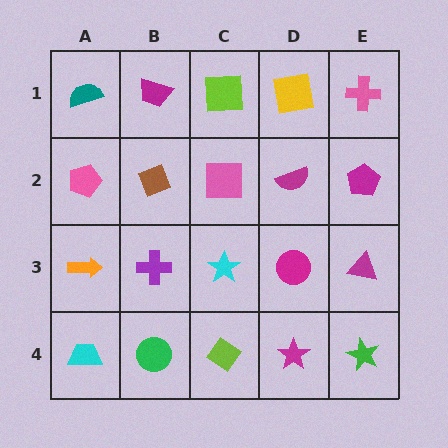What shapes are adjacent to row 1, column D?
A magenta semicircle (row 2, column D), a lime square (row 1, column C), a pink cross (row 1, column E).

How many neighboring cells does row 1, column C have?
3.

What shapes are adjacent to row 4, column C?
A cyan star (row 3, column C), a green circle (row 4, column B), a magenta star (row 4, column D).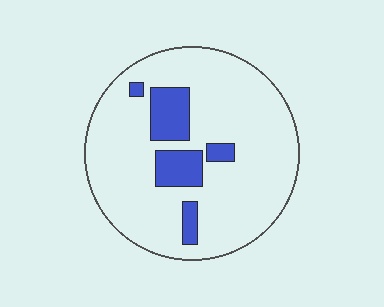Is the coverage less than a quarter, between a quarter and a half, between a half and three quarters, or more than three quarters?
Less than a quarter.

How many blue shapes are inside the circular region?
5.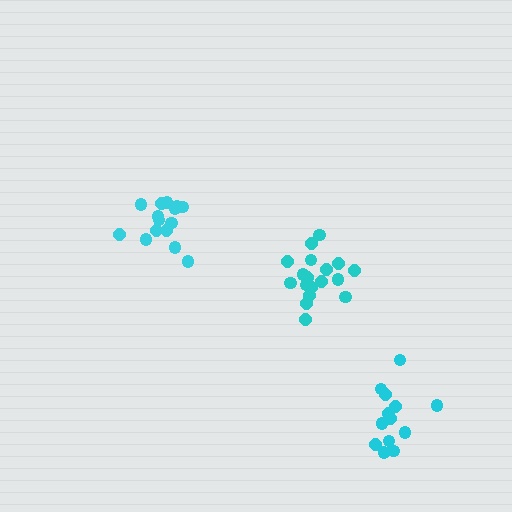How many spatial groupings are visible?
There are 3 spatial groupings.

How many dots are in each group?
Group 1: 17 dots, Group 2: 18 dots, Group 3: 13 dots (48 total).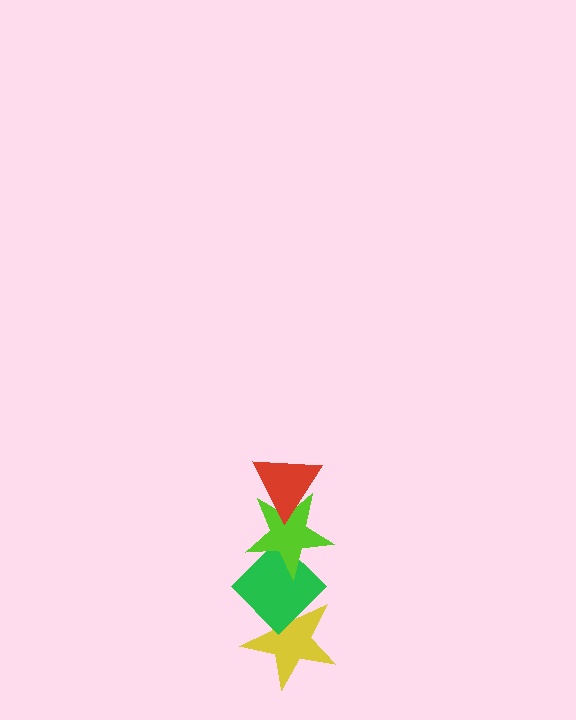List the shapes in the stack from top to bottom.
From top to bottom: the red triangle, the lime star, the green diamond, the yellow star.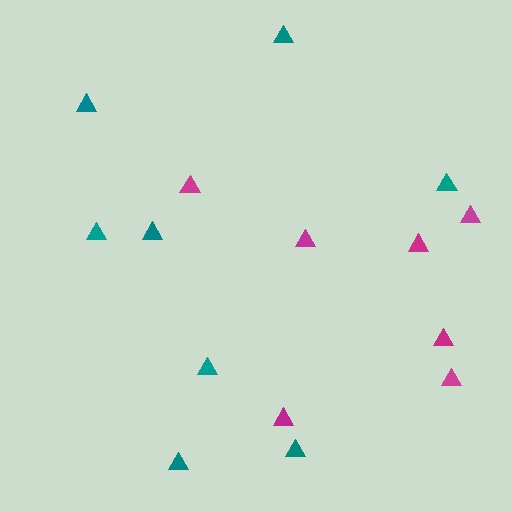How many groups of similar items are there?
There are 2 groups: one group of magenta triangles (7) and one group of teal triangles (8).